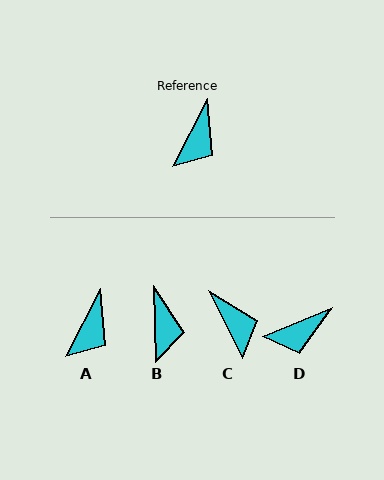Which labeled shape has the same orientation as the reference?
A.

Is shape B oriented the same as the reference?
No, it is off by about 29 degrees.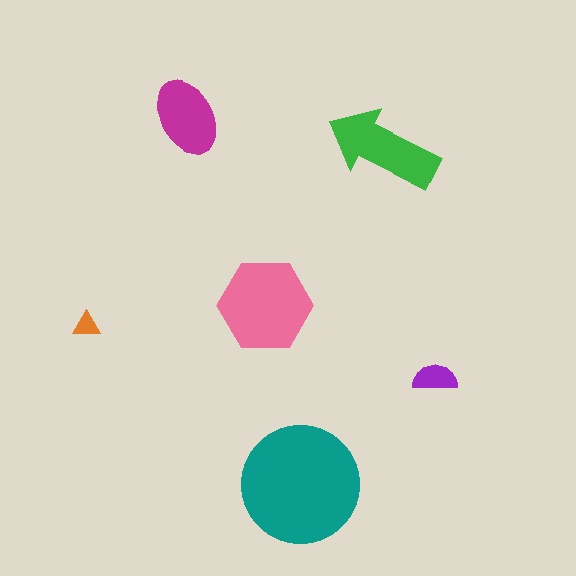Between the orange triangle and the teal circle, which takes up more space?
The teal circle.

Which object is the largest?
The teal circle.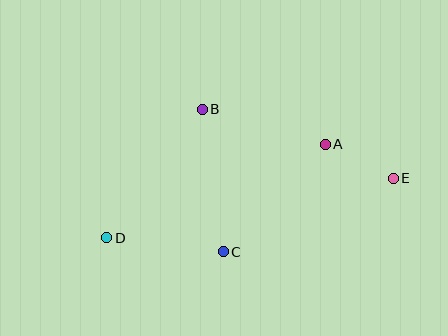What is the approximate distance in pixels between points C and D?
The distance between C and D is approximately 118 pixels.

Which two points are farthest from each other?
Points D and E are farthest from each other.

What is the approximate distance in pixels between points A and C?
The distance between A and C is approximately 148 pixels.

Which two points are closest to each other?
Points A and E are closest to each other.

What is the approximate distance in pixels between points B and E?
The distance between B and E is approximately 203 pixels.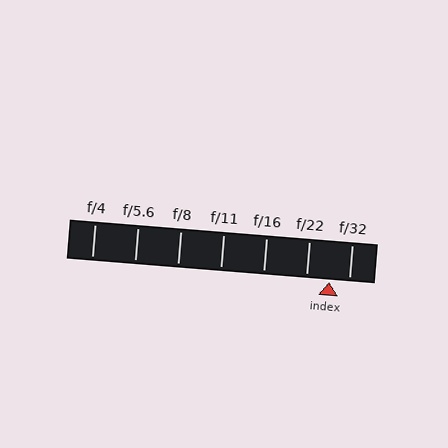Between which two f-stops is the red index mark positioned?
The index mark is between f/22 and f/32.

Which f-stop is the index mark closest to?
The index mark is closest to f/32.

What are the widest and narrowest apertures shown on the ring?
The widest aperture shown is f/4 and the narrowest is f/32.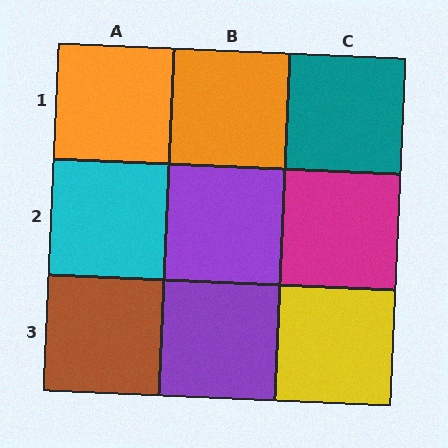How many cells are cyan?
1 cell is cyan.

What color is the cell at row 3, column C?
Yellow.